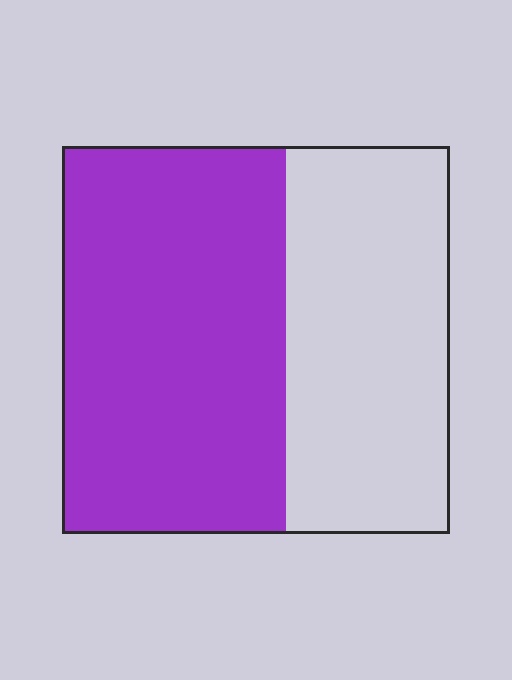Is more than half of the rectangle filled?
Yes.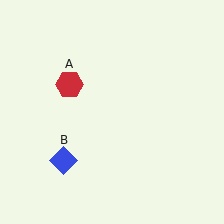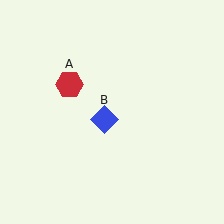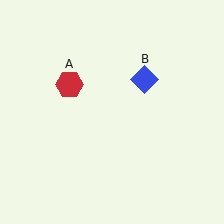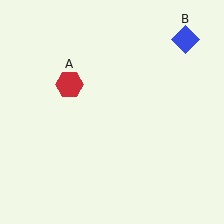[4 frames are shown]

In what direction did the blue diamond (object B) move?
The blue diamond (object B) moved up and to the right.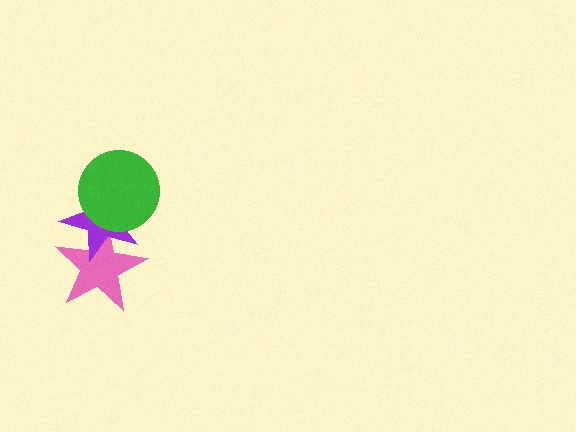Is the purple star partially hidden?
Yes, it is partially covered by another shape.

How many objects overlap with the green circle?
2 objects overlap with the green circle.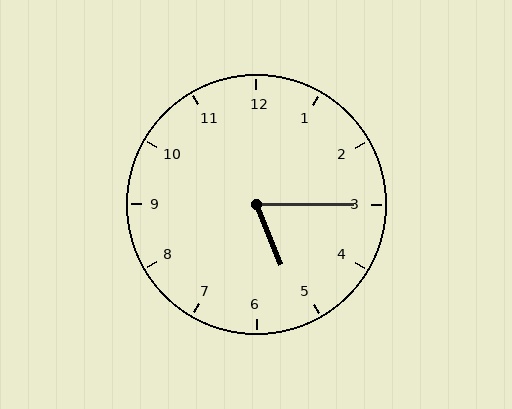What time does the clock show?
5:15.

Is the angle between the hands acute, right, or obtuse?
It is acute.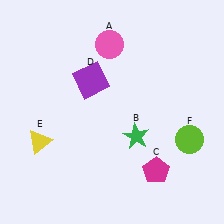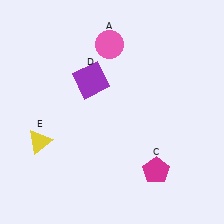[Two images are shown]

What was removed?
The lime circle (F), the green star (B) were removed in Image 2.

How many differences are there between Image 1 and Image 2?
There are 2 differences between the two images.